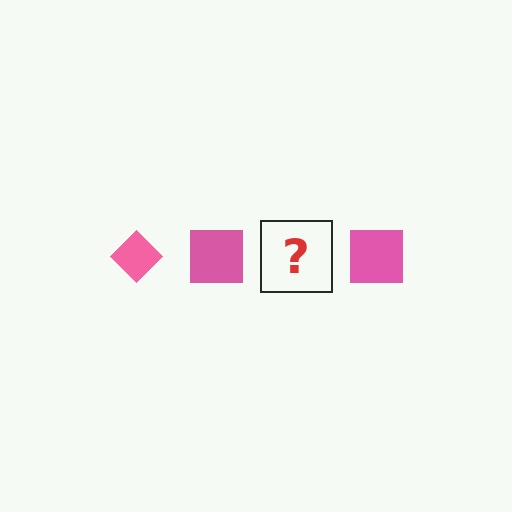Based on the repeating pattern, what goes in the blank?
The blank should be a pink diamond.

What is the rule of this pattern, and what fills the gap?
The rule is that the pattern cycles through diamond, square shapes in pink. The gap should be filled with a pink diamond.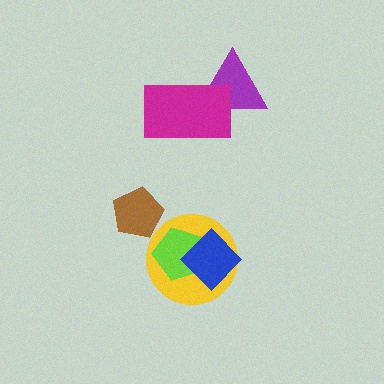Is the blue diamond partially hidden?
No, no other shape covers it.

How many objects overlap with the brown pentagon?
0 objects overlap with the brown pentagon.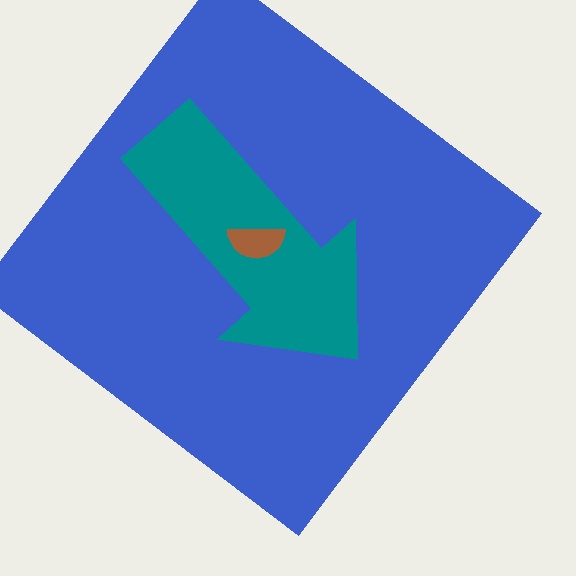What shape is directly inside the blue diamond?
The teal arrow.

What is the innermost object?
The brown semicircle.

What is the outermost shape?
The blue diamond.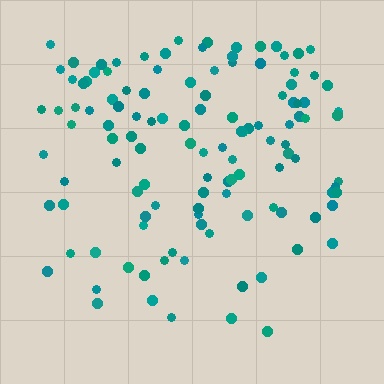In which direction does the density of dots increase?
From bottom to top, with the top side densest.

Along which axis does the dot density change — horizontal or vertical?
Vertical.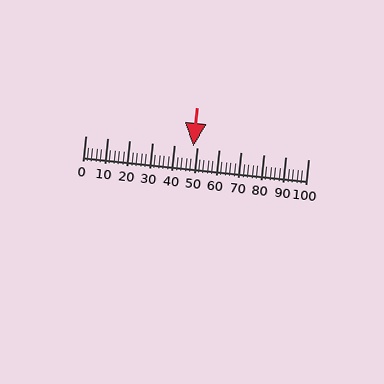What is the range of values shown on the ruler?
The ruler shows values from 0 to 100.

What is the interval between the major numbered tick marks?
The major tick marks are spaced 10 units apart.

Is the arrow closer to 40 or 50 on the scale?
The arrow is closer to 50.